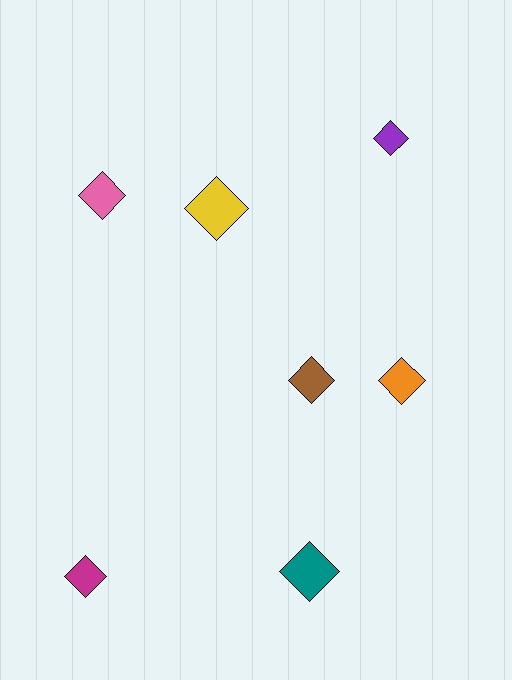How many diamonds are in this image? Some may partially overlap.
There are 7 diamonds.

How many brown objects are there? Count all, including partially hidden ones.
There is 1 brown object.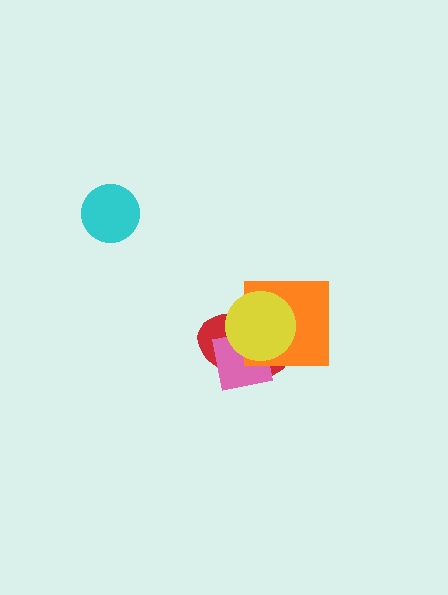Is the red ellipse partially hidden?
Yes, it is partially covered by another shape.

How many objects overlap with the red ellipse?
3 objects overlap with the red ellipse.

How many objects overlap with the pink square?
3 objects overlap with the pink square.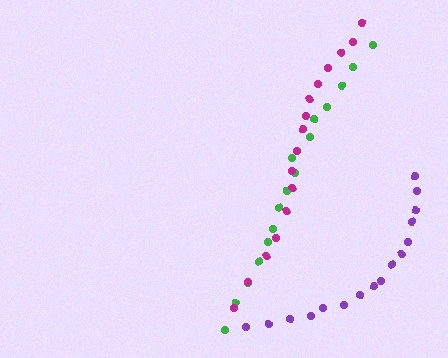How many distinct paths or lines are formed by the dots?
There are 3 distinct paths.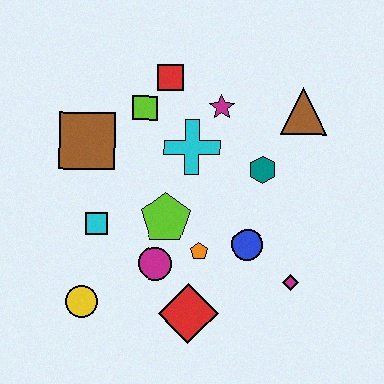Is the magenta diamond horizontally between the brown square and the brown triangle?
Yes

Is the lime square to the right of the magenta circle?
No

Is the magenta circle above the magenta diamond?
Yes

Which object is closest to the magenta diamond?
The blue circle is closest to the magenta diamond.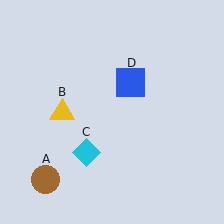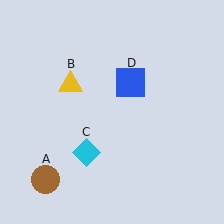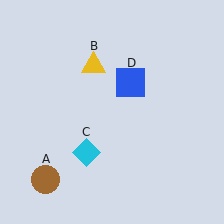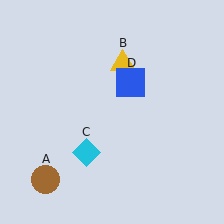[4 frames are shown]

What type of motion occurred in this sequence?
The yellow triangle (object B) rotated clockwise around the center of the scene.